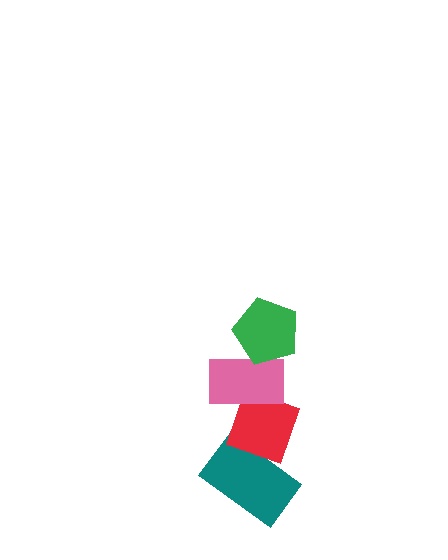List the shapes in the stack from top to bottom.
From top to bottom: the green pentagon, the pink rectangle, the red diamond, the teal rectangle.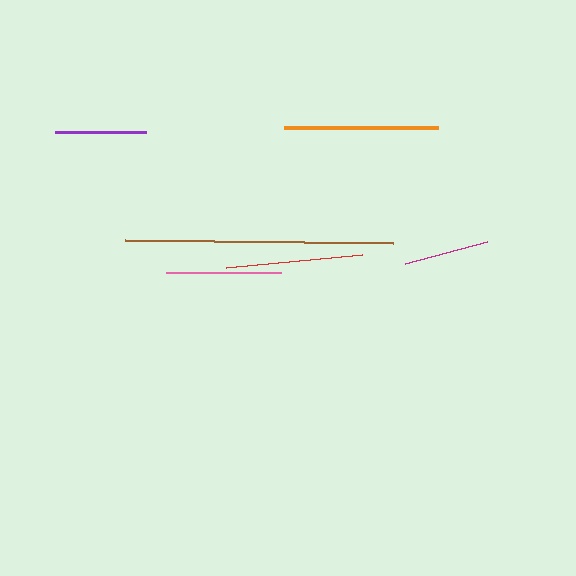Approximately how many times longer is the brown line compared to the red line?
The brown line is approximately 2.0 times the length of the red line.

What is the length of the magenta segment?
The magenta segment is approximately 85 pixels long.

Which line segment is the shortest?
The magenta line is the shortest at approximately 85 pixels.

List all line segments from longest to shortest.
From longest to shortest: brown, orange, red, pink, purple, magenta.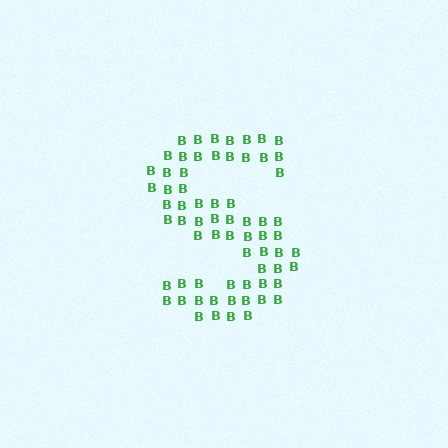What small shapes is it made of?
It is made of small letter B's.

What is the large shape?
The large shape is the letter S.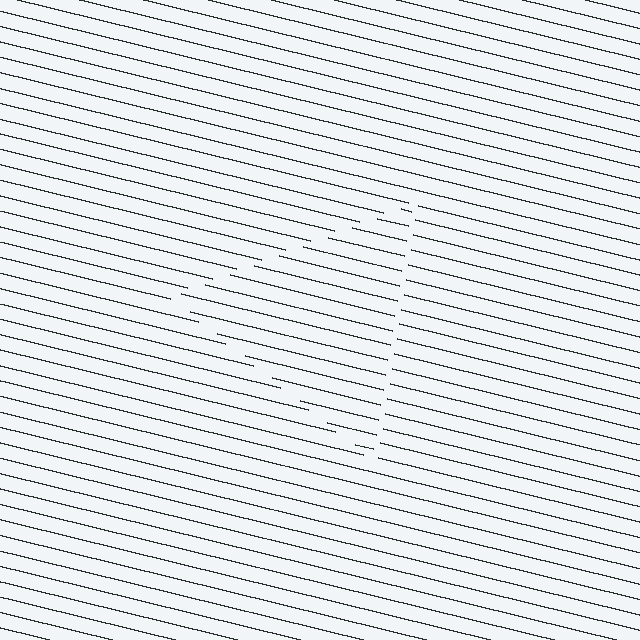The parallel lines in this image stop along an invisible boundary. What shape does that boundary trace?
An illusory triangle. The interior of the shape contains the same grating, shifted by half a period — the contour is defined by the phase discontinuity where line-ends from the inner and outer gratings abut.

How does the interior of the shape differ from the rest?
The interior of the shape contains the same grating, shifted by half a period — the contour is defined by the phase discontinuity where line-ends from the inner and outer gratings abut.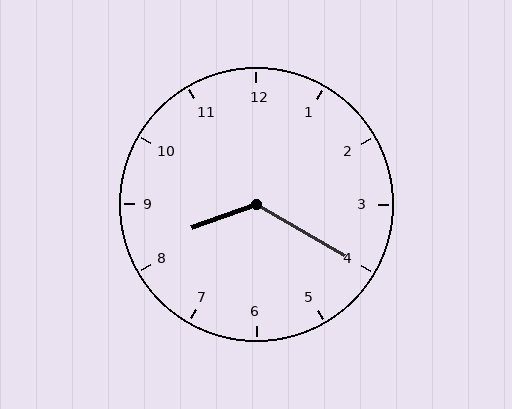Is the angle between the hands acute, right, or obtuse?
It is obtuse.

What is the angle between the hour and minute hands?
Approximately 130 degrees.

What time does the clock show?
8:20.